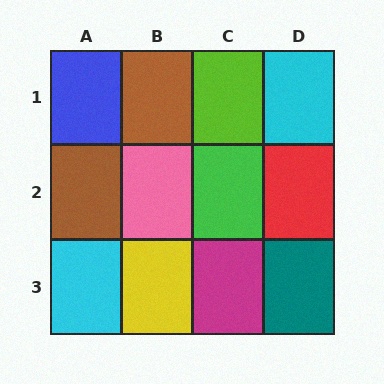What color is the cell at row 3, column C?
Magenta.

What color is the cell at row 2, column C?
Green.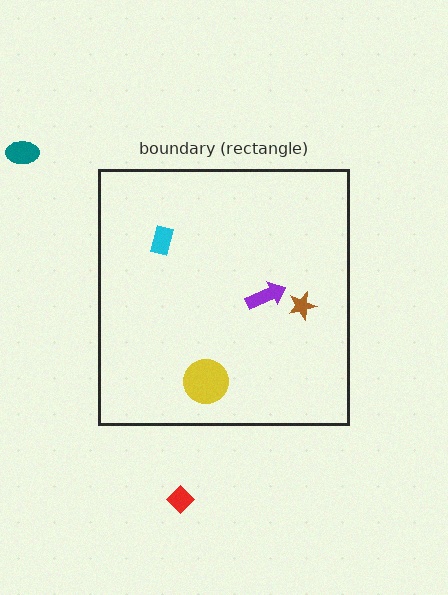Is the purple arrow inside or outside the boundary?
Inside.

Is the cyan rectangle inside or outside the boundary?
Inside.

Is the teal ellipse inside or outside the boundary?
Outside.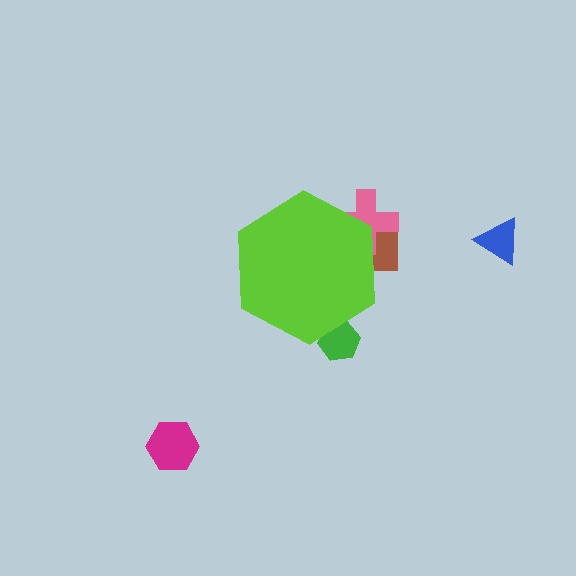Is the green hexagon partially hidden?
Yes, the green hexagon is partially hidden behind the lime hexagon.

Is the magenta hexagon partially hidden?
No, the magenta hexagon is fully visible.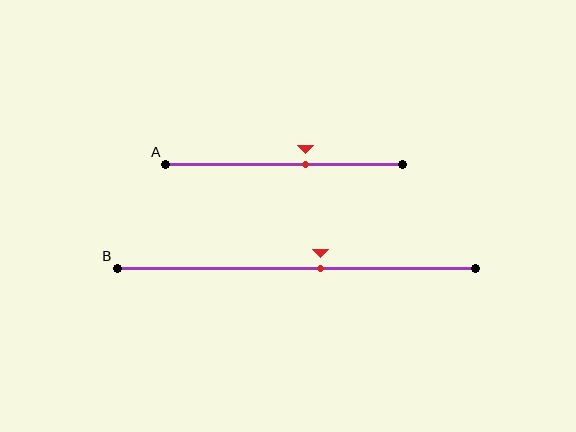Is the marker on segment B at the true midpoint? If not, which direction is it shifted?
No, the marker on segment B is shifted to the right by about 7% of the segment length.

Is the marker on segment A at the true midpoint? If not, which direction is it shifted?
No, the marker on segment A is shifted to the right by about 9% of the segment length.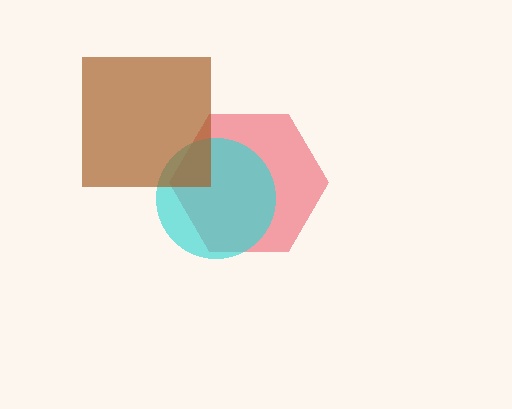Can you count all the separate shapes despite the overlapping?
Yes, there are 3 separate shapes.